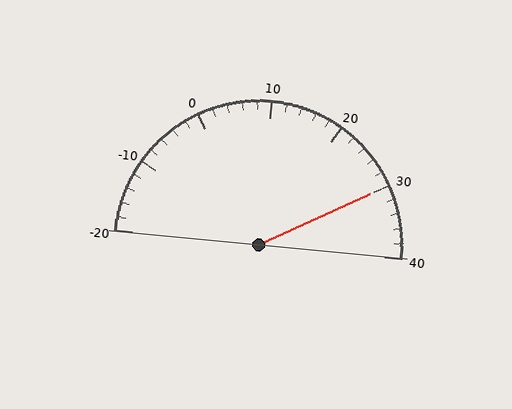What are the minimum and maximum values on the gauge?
The gauge ranges from -20 to 40.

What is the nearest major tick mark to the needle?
The nearest major tick mark is 30.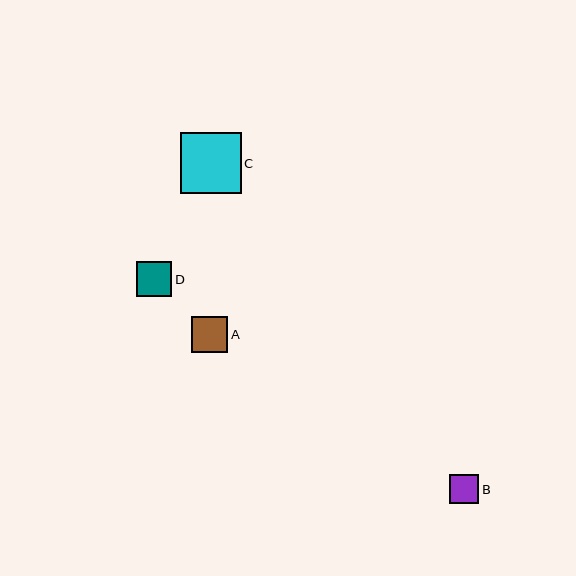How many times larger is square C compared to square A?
Square C is approximately 1.7 times the size of square A.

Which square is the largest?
Square C is the largest with a size of approximately 61 pixels.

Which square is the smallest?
Square B is the smallest with a size of approximately 29 pixels.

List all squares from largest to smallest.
From largest to smallest: C, A, D, B.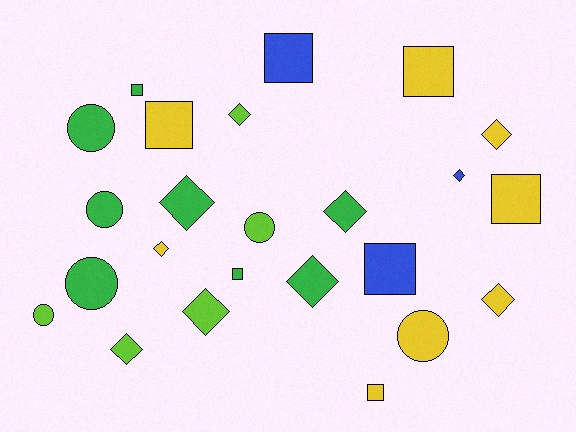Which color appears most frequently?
Yellow, with 8 objects.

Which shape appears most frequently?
Diamond, with 10 objects.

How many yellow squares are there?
There are 4 yellow squares.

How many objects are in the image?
There are 24 objects.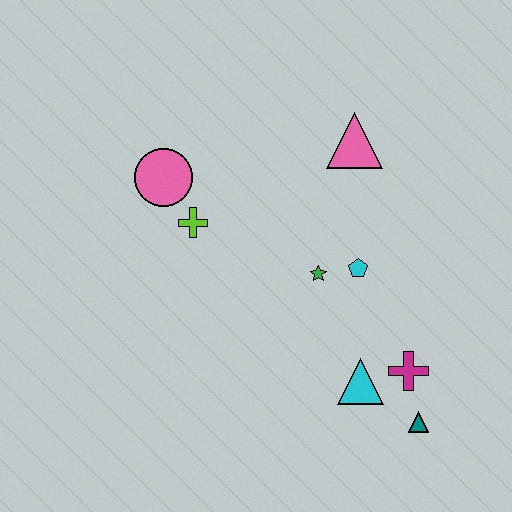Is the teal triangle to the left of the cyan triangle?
No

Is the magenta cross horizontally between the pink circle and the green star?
No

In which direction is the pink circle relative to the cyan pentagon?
The pink circle is to the left of the cyan pentagon.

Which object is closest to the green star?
The cyan pentagon is closest to the green star.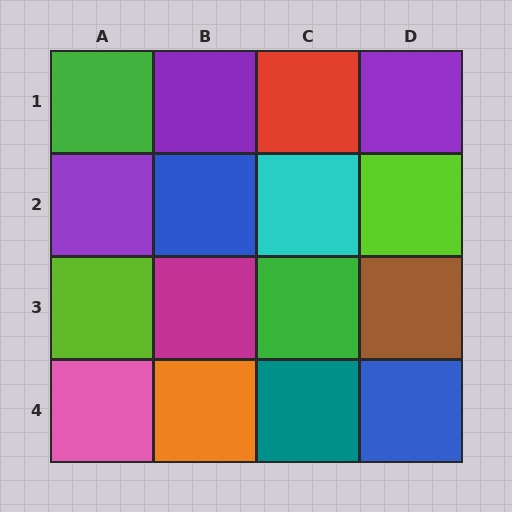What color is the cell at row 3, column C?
Green.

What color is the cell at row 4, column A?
Pink.